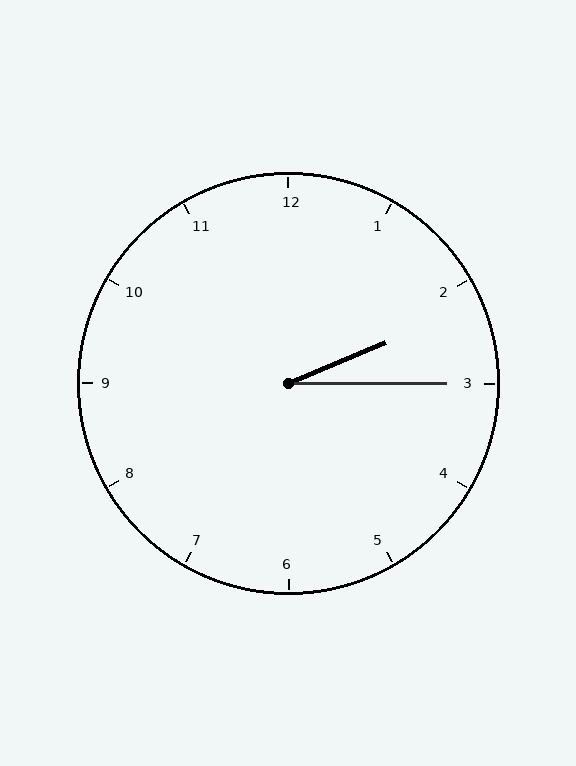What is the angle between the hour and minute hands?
Approximately 22 degrees.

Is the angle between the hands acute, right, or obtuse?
It is acute.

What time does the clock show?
2:15.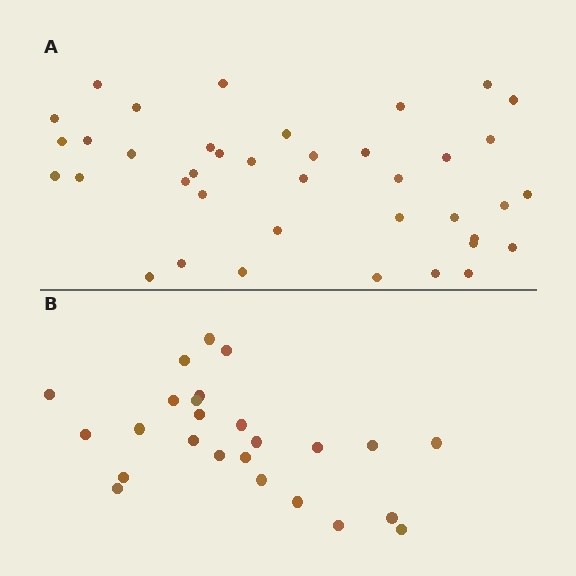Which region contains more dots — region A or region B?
Region A (the top region) has more dots.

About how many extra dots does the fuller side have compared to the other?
Region A has approximately 15 more dots than region B.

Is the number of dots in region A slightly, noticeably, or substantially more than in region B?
Region A has substantially more. The ratio is roughly 1.6 to 1.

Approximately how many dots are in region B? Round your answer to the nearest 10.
About 20 dots. (The exact count is 25, which rounds to 20.)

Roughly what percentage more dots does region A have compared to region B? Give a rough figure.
About 55% more.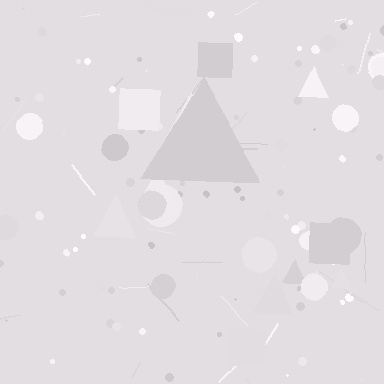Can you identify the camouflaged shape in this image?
The camouflaged shape is a triangle.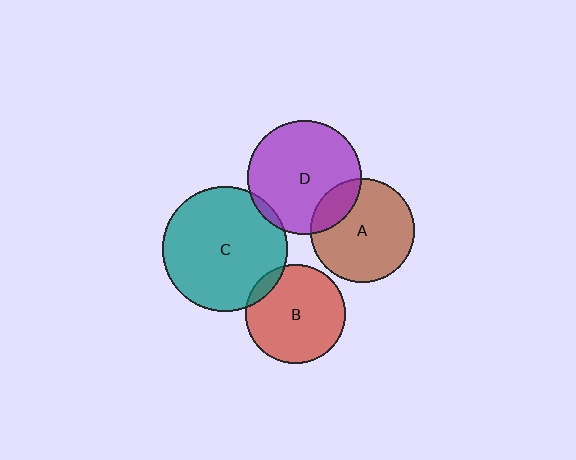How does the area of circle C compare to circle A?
Approximately 1.4 times.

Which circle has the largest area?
Circle C (teal).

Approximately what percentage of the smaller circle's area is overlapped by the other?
Approximately 10%.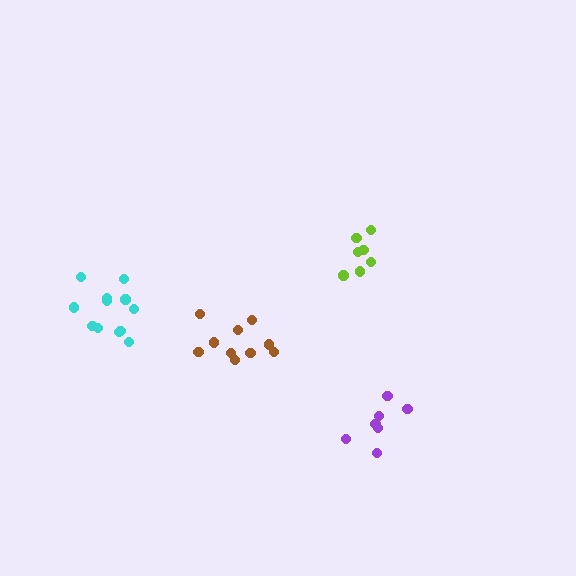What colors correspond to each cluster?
The clusters are colored: purple, brown, lime, cyan.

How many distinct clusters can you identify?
There are 4 distinct clusters.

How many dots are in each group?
Group 1: 7 dots, Group 2: 10 dots, Group 3: 7 dots, Group 4: 12 dots (36 total).